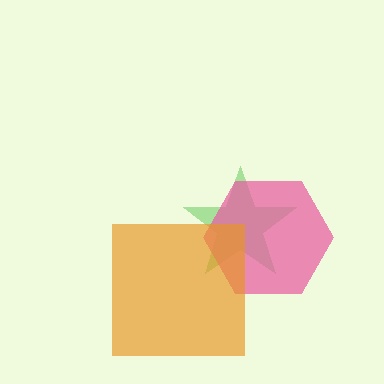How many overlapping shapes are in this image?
There are 3 overlapping shapes in the image.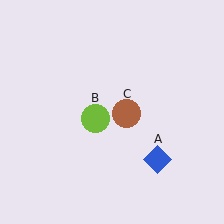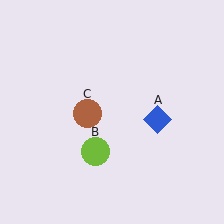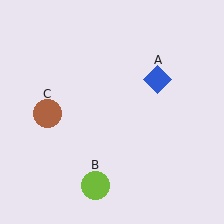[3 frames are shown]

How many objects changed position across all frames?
3 objects changed position: blue diamond (object A), lime circle (object B), brown circle (object C).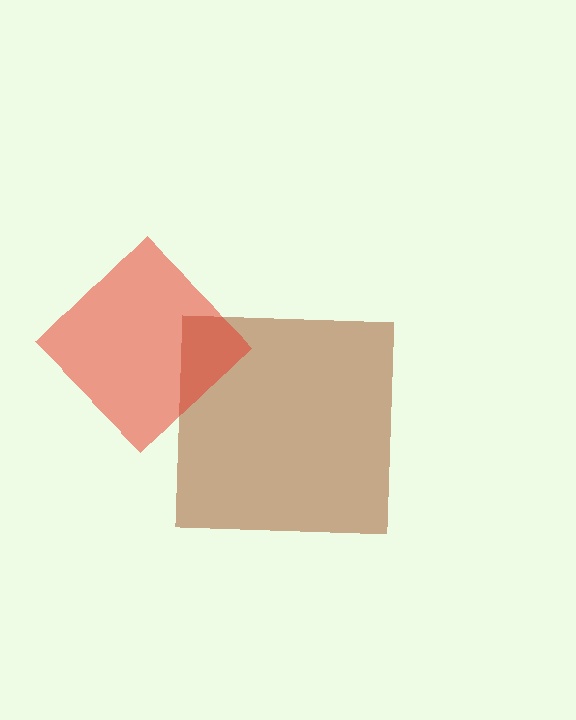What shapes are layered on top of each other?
The layered shapes are: a brown square, a red diamond.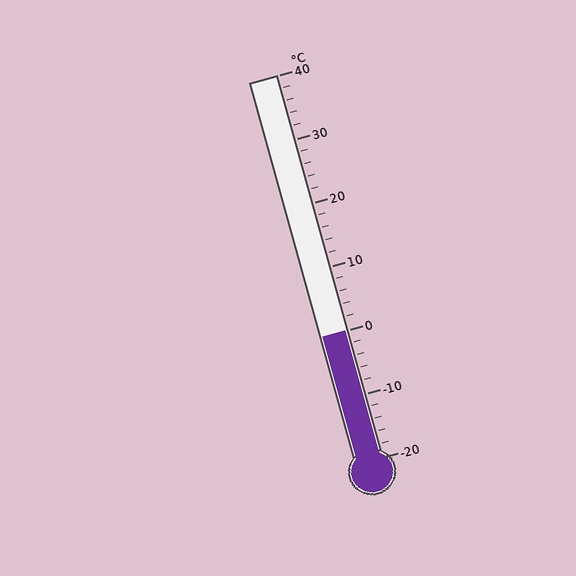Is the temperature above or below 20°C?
The temperature is below 20°C.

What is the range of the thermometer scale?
The thermometer scale ranges from -20°C to 40°C.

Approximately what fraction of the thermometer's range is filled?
The thermometer is filled to approximately 35% of its range.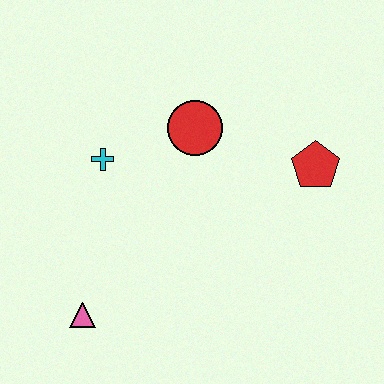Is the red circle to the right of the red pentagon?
No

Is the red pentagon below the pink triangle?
No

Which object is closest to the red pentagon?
The red circle is closest to the red pentagon.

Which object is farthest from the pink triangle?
The red pentagon is farthest from the pink triangle.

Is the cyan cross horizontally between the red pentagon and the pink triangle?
Yes